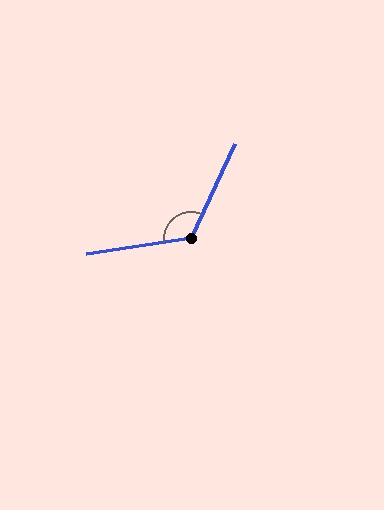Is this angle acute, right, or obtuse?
It is obtuse.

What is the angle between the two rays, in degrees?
Approximately 123 degrees.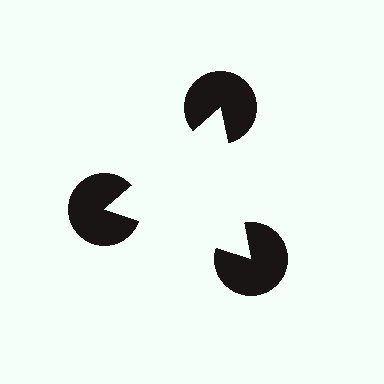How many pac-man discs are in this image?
There are 3 — one at each vertex of the illusory triangle.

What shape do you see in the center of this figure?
An illusory triangle — its edges are inferred from the aligned wedge cuts in the pac-man discs, not physically drawn.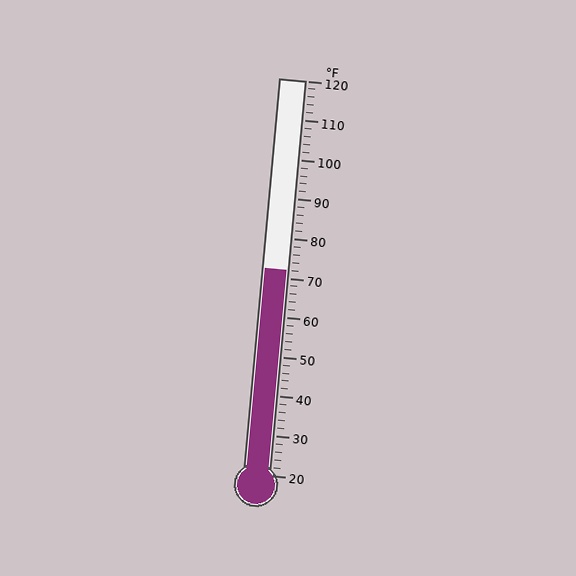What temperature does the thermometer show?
The thermometer shows approximately 72°F.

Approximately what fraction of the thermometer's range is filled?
The thermometer is filled to approximately 50% of its range.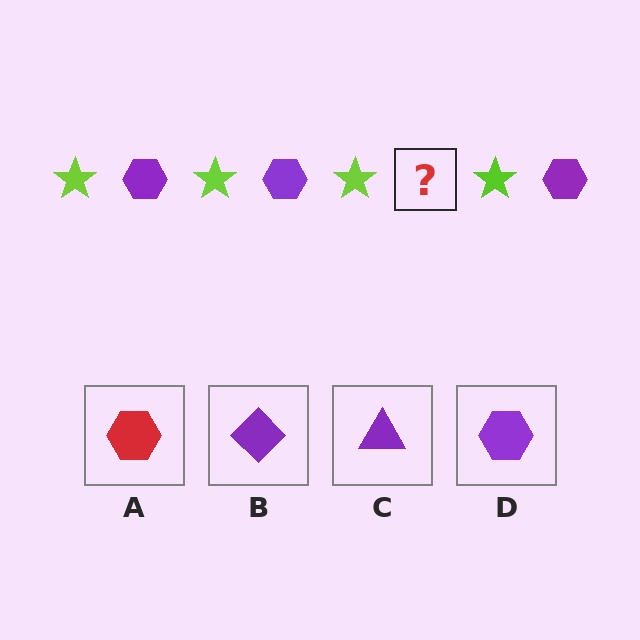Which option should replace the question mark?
Option D.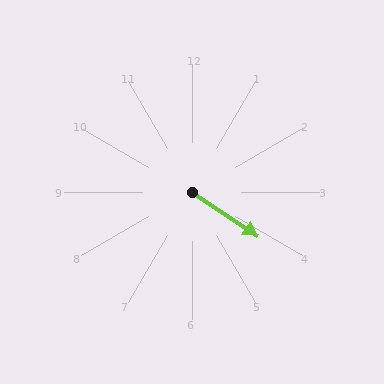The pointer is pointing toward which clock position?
Roughly 4 o'clock.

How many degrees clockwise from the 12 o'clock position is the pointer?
Approximately 124 degrees.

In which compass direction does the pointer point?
Southeast.